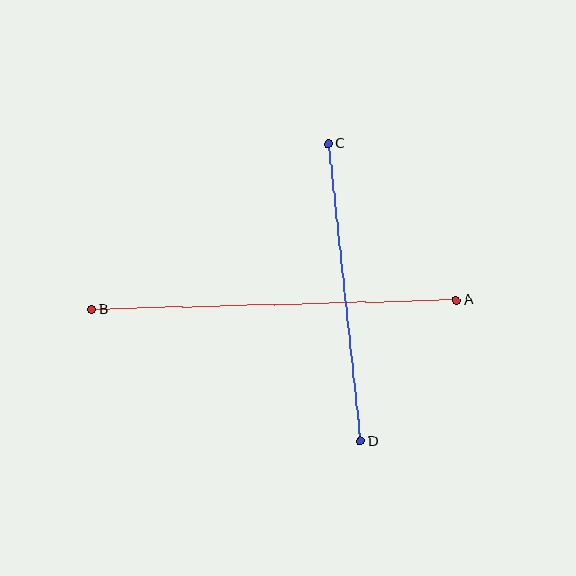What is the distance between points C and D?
The distance is approximately 299 pixels.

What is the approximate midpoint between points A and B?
The midpoint is at approximately (274, 305) pixels.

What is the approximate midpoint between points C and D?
The midpoint is at approximately (344, 293) pixels.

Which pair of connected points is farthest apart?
Points A and B are farthest apart.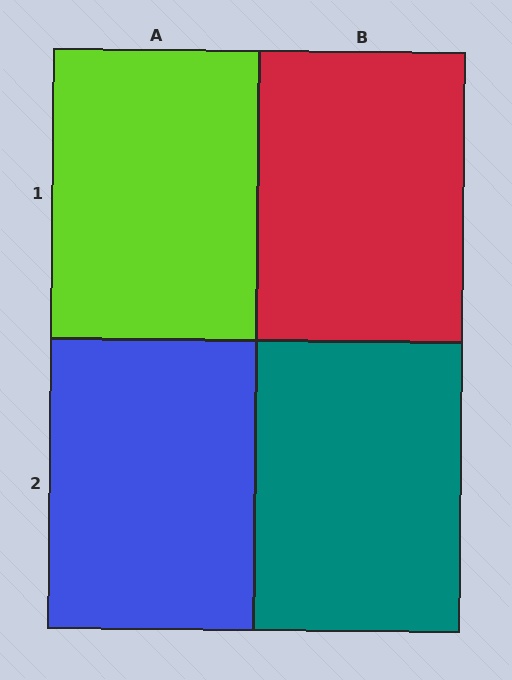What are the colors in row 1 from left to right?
Lime, red.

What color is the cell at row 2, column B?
Teal.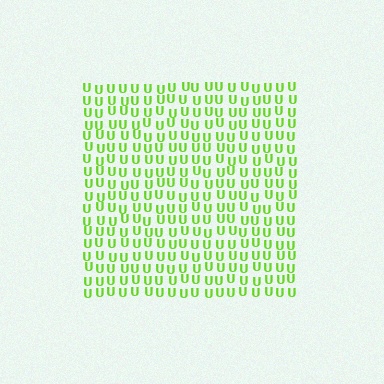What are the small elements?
The small elements are letter U's.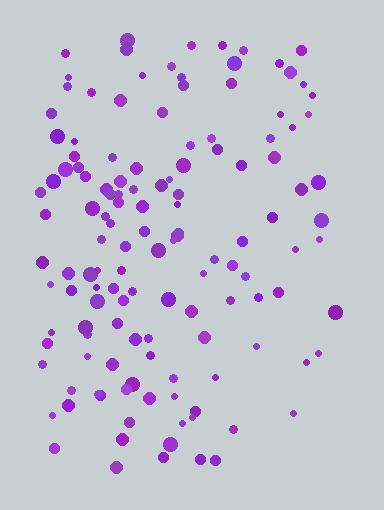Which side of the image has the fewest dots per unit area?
The right.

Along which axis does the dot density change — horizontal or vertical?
Horizontal.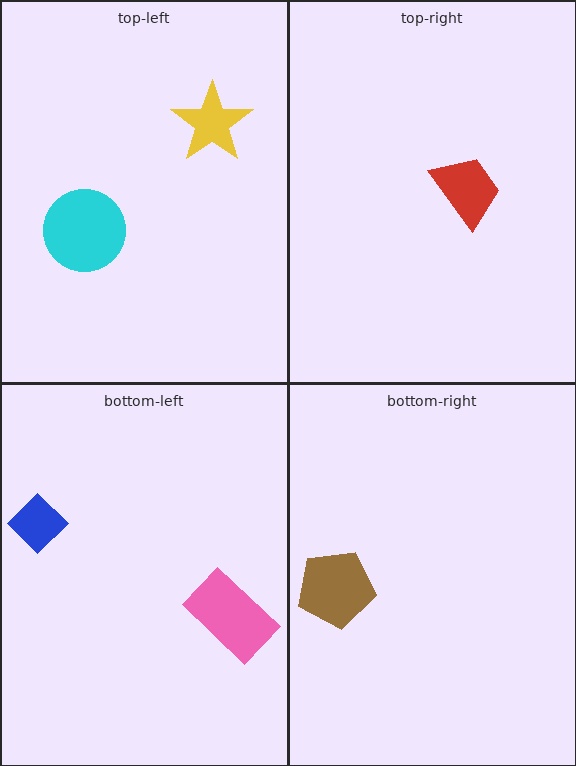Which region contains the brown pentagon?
The bottom-right region.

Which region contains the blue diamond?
The bottom-left region.